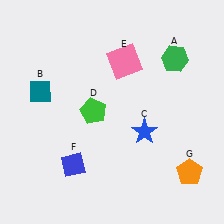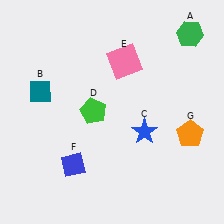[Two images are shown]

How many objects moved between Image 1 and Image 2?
2 objects moved between the two images.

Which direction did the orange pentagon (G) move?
The orange pentagon (G) moved up.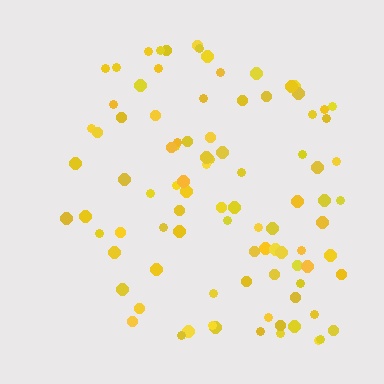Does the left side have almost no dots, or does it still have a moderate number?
Still a moderate number, just noticeably fewer than the right.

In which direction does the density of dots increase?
From left to right, with the right side densest.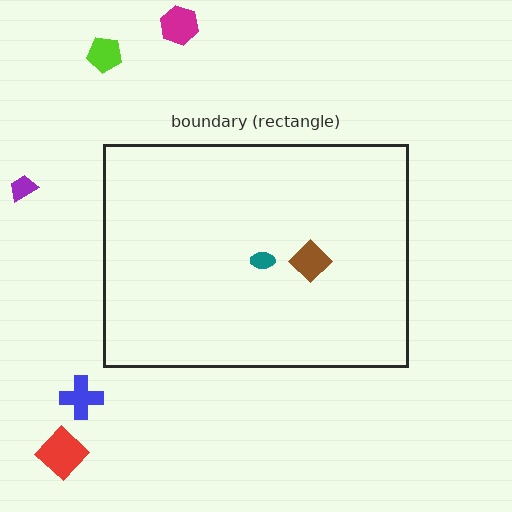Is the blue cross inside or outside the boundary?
Outside.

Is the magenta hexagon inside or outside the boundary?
Outside.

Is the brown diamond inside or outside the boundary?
Inside.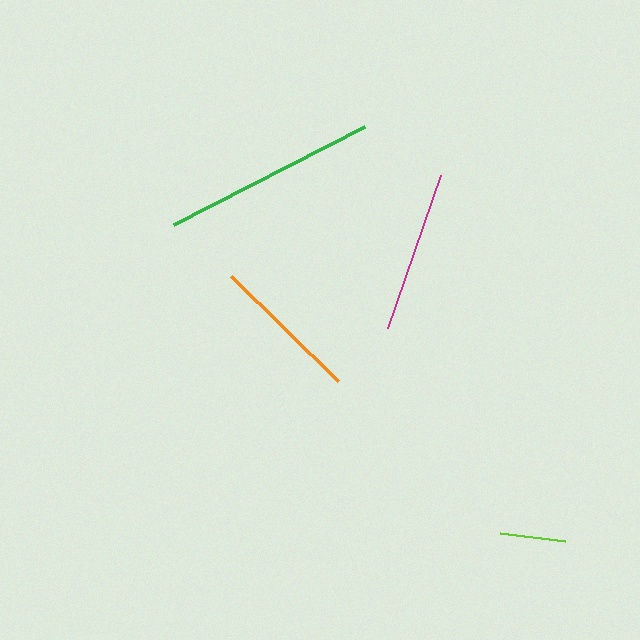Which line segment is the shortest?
The lime line is the shortest at approximately 65 pixels.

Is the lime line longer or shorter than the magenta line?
The magenta line is longer than the lime line.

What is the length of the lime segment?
The lime segment is approximately 65 pixels long.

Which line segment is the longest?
The green line is the longest at approximately 214 pixels.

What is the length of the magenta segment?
The magenta segment is approximately 162 pixels long.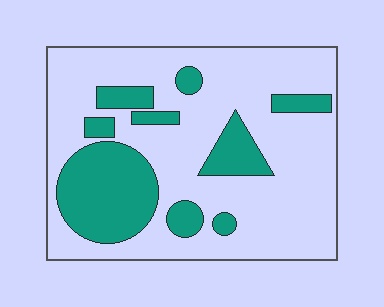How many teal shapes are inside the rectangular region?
9.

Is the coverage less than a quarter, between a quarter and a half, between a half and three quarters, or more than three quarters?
Between a quarter and a half.